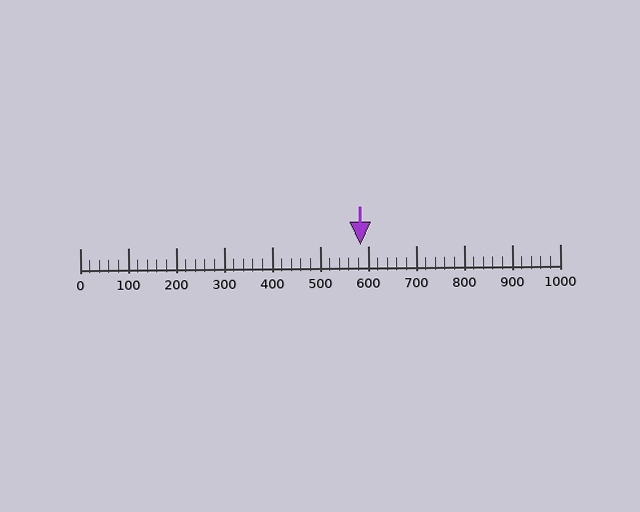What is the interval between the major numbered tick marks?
The major tick marks are spaced 100 units apart.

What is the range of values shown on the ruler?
The ruler shows values from 0 to 1000.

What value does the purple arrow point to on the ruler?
The purple arrow points to approximately 584.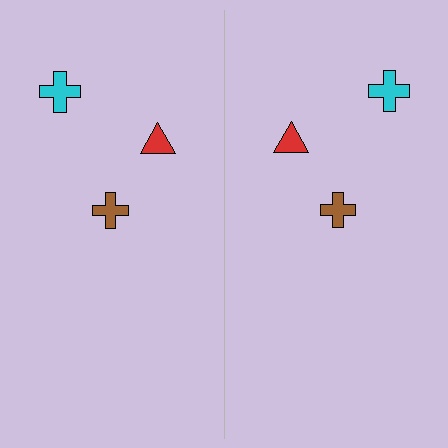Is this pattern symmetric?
Yes, this pattern has bilateral (reflection) symmetry.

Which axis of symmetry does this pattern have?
The pattern has a vertical axis of symmetry running through the center of the image.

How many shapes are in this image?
There are 6 shapes in this image.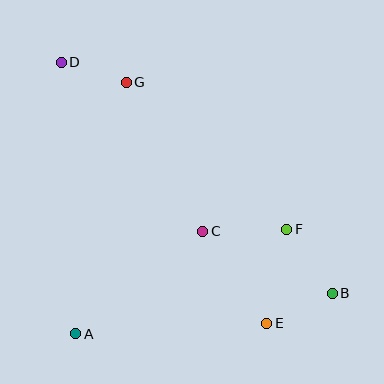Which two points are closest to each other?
Points D and G are closest to each other.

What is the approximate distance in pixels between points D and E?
The distance between D and E is approximately 333 pixels.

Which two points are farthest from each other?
Points B and D are farthest from each other.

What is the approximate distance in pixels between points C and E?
The distance between C and E is approximately 113 pixels.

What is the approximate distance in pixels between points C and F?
The distance between C and F is approximately 84 pixels.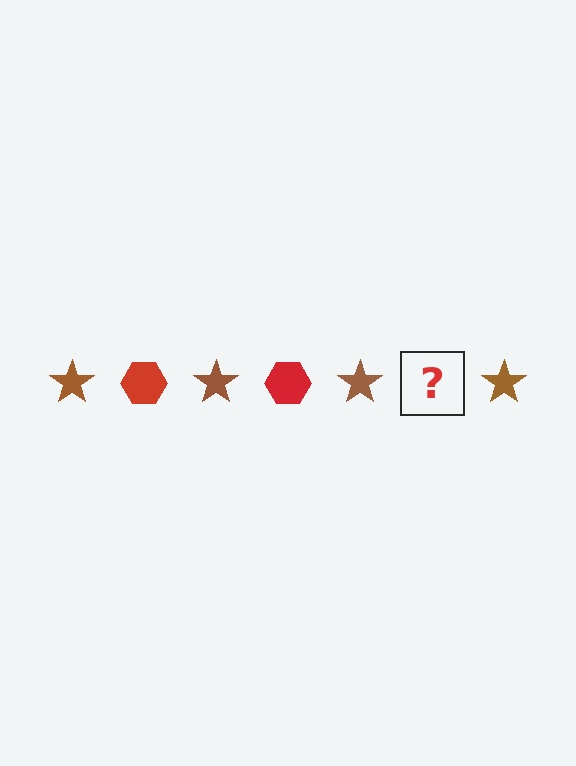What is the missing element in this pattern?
The missing element is a red hexagon.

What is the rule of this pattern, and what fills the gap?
The rule is that the pattern alternates between brown star and red hexagon. The gap should be filled with a red hexagon.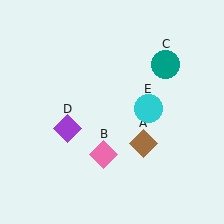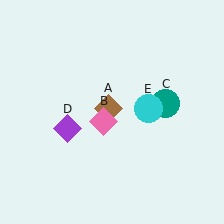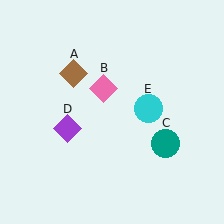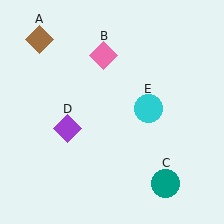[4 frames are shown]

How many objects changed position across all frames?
3 objects changed position: brown diamond (object A), pink diamond (object B), teal circle (object C).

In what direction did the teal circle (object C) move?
The teal circle (object C) moved down.